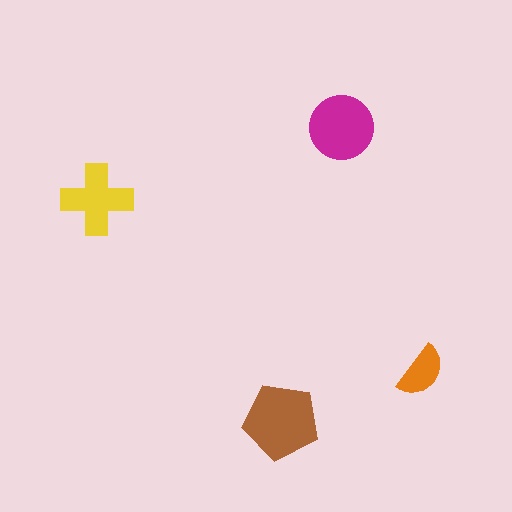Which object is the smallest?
The orange semicircle.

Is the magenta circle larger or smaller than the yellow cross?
Larger.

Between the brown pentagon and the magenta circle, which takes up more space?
The brown pentagon.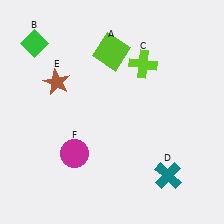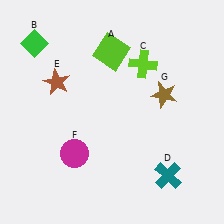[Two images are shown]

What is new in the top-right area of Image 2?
A brown star (G) was added in the top-right area of Image 2.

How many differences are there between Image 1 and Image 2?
There is 1 difference between the two images.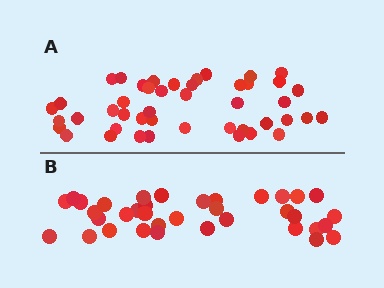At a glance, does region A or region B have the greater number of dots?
Region A (the top region) has more dots.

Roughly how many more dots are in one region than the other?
Region A has roughly 8 or so more dots than region B.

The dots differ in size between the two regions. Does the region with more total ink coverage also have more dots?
No. Region B has more total ink coverage because its dots are larger, but region A actually contains more individual dots. Total area can be misleading — the number of items is what matters here.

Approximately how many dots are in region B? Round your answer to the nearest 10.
About 40 dots. (The exact count is 36, which rounds to 40.)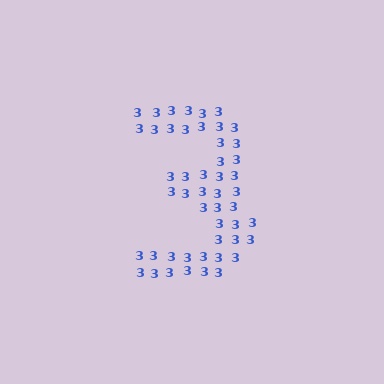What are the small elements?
The small elements are digit 3's.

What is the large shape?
The large shape is the digit 3.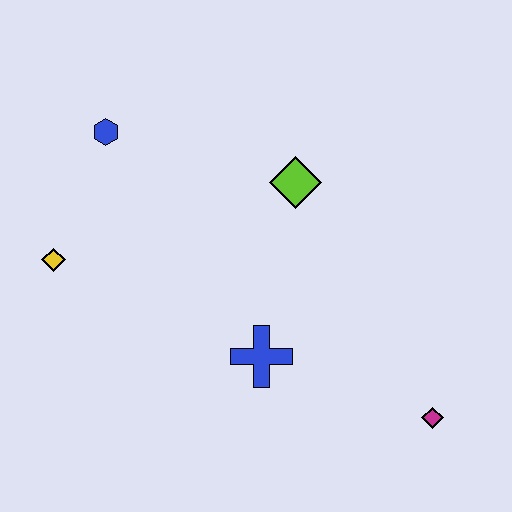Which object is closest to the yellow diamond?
The blue hexagon is closest to the yellow diamond.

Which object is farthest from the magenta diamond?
The blue hexagon is farthest from the magenta diamond.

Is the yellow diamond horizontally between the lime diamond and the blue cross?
No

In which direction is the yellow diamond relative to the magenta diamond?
The yellow diamond is to the left of the magenta diamond.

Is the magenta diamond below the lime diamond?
Yes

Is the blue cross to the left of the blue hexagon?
No